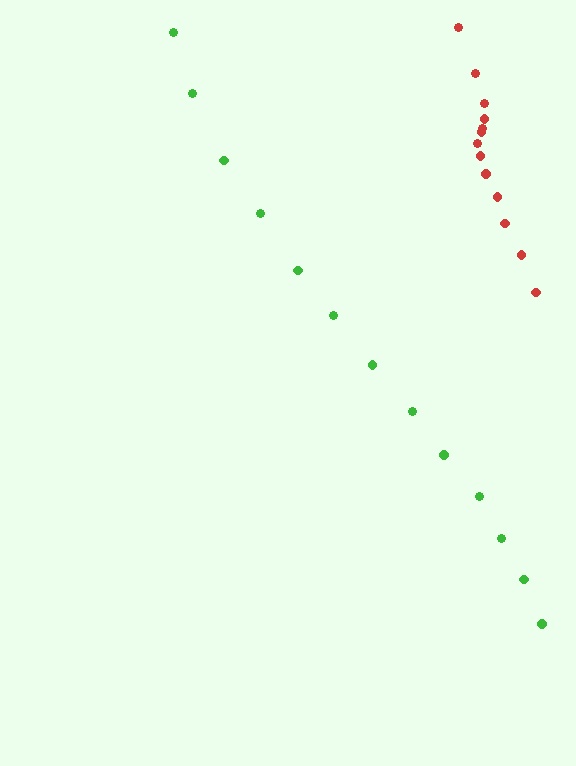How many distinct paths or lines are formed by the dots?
There are 2 distinct paths.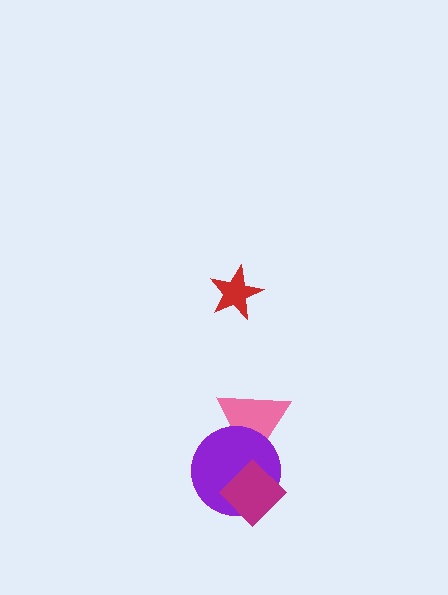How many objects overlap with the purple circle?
2 objects overlap with the purple circle.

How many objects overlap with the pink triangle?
1 object overlaps with the pink triangle.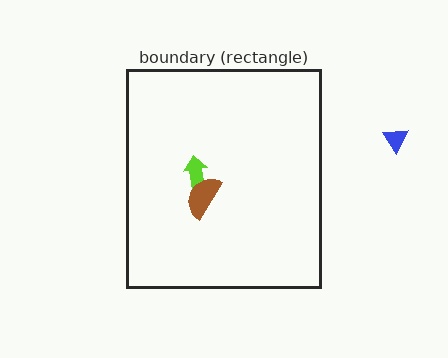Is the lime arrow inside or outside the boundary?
Inside.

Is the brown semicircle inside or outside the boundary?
Inside.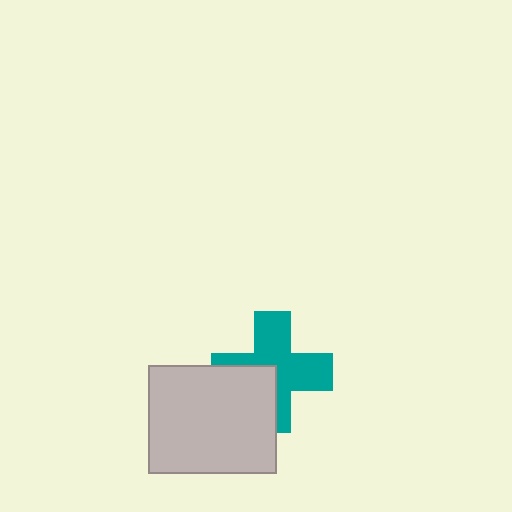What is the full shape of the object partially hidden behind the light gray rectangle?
The partially hidden object is a teal cross.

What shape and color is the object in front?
The object in front is a light gray rectangle.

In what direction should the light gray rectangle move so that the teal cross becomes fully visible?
The light gray rectangle should move toward the lower-left. That is the shortest direction to clear the overlap and leave the teal cross fully visible.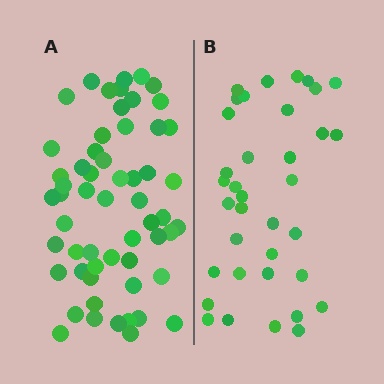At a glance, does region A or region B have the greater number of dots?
Region A (the left region) has more dots.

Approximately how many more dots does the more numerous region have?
Region A has approximately 20 more dots than region B.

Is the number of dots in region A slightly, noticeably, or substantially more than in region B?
Region A has substantially more. The ratio is roughly 1.6 to 1.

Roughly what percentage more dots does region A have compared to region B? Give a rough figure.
About 60% more.